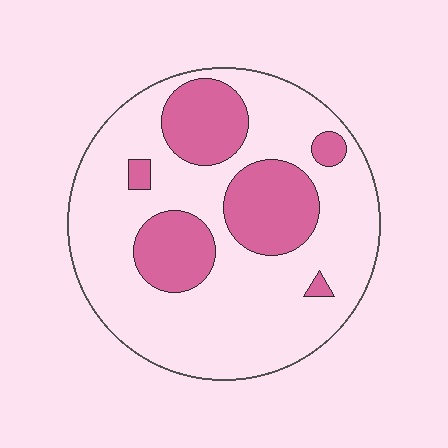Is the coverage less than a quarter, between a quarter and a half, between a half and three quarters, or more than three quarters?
Between a quarter and a half.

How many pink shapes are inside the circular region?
6.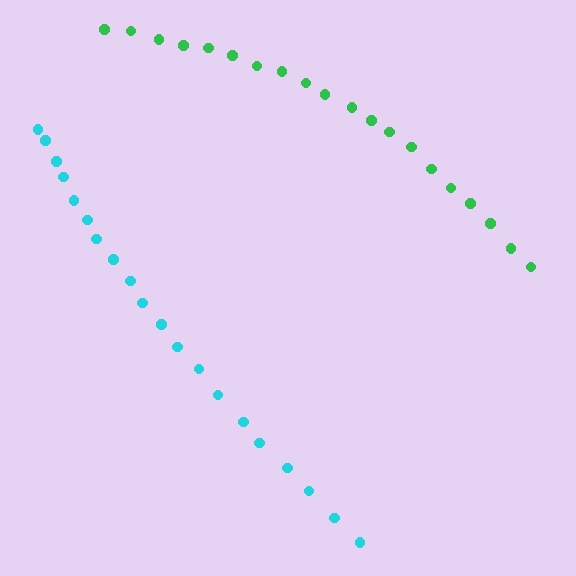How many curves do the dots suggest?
There are 2 distinct paths.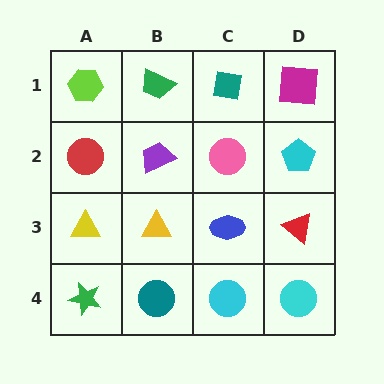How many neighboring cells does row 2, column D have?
3.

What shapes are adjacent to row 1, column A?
A red circle (row 2, column A), a green trapezoid (row 1, column B).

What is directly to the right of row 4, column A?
A teal circle.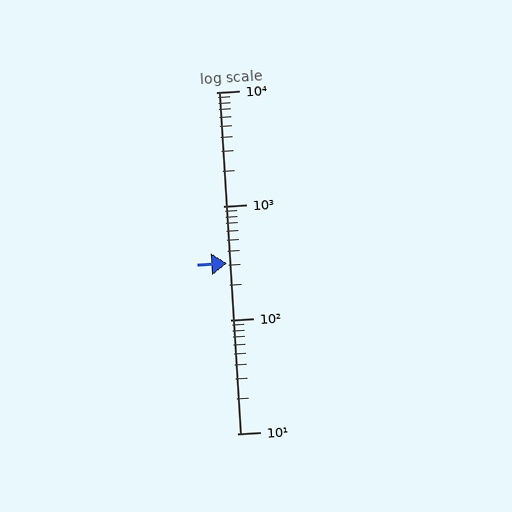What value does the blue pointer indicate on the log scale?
The pointer indicates approximately 310.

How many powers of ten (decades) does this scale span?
The scale spans 3 decades, from 10 to 10000.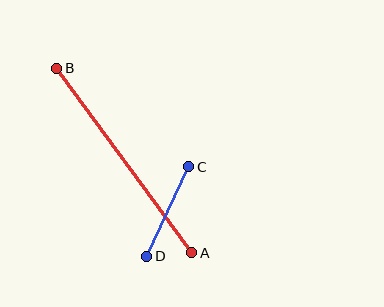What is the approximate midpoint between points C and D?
The midpoint is at approximately (168, 212) pixels.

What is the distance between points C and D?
The distance is approximately 99 pixels.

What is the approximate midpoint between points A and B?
The midpoint is at approximately (124, 161) pixels.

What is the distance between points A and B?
The distance is approximately 228 pixels.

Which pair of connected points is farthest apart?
Points A and B are farthest apart.